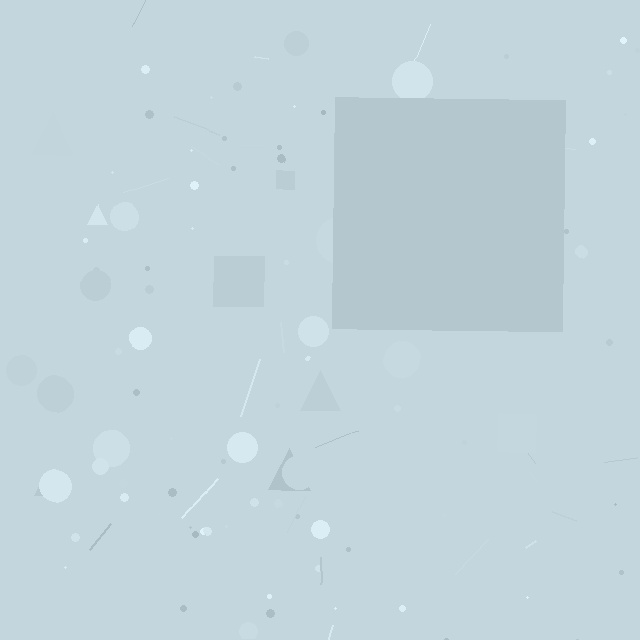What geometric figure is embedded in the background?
A square is embedded in the background.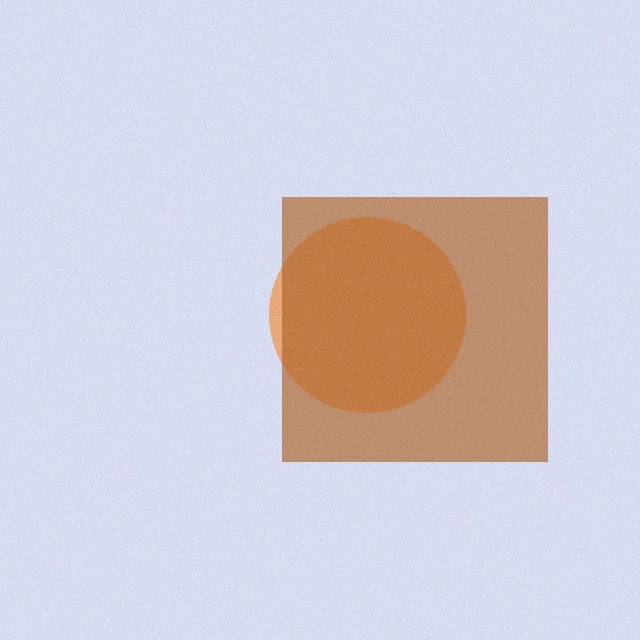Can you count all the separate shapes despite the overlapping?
Yes, there are 2 separate shapes.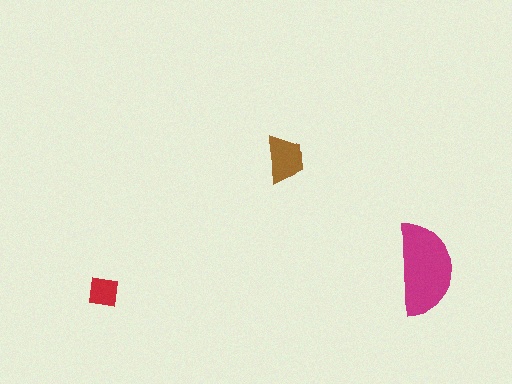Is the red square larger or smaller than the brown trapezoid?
Smaller.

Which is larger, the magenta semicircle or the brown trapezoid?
The magenta semicircle.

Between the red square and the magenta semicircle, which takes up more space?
The magenta semicircle.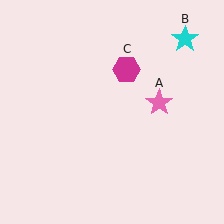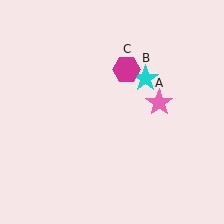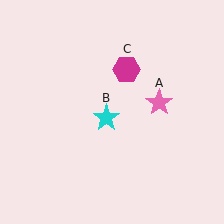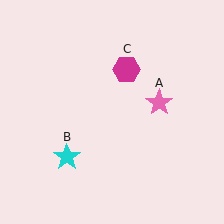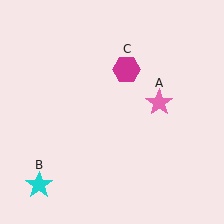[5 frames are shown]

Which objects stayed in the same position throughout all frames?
Pink star (object A) and magenta hexagon (object C) remained stationary.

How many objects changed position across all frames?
1 object changed position: cyan star (object B).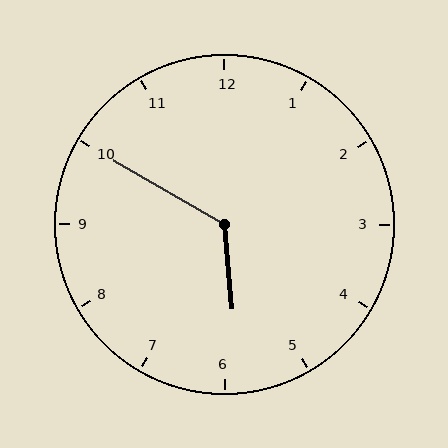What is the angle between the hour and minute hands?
Approximately 125 degrees.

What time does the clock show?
5:50.